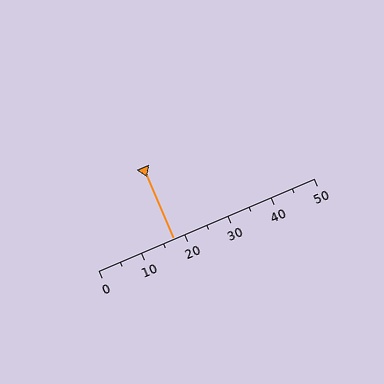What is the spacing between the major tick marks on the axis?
The major ticks are spaced 10 apart.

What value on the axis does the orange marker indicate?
The marker indicates approximately 17.5.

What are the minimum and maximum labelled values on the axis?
The axis runs from 0 to 50.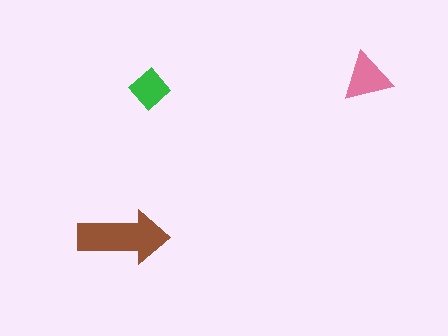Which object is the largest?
The brown arrow.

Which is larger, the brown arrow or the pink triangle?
The brown arrow.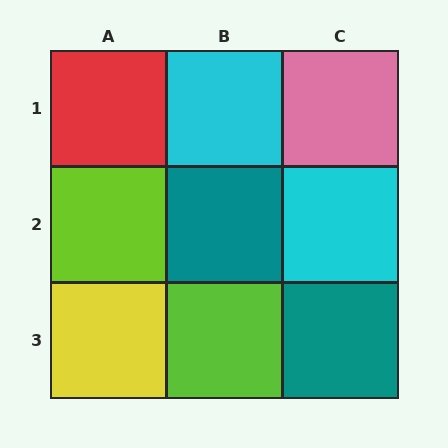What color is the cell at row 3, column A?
Yellow.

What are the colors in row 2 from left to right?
Lime, teal, cyan.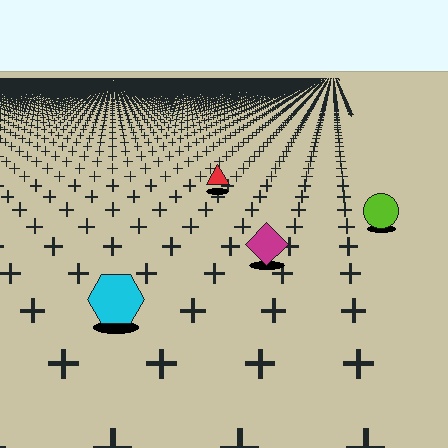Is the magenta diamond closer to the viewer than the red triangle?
Yes. The magenta diamond is closer — you can tell from the texture gradient: the ground texture is coarser near it.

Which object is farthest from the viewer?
The red triangle is farthest from the viewer. It appears smaller and the ground texture around it is denser.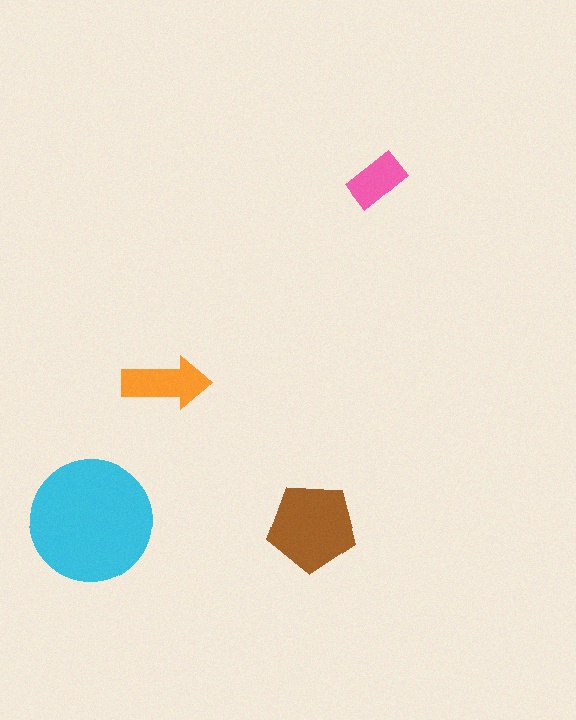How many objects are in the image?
There are 4 objects in the image.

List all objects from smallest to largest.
The pink rectangle, the orange arrow, the brown pentagon, the cyan circle.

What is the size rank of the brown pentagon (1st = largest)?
2nd.